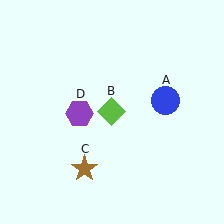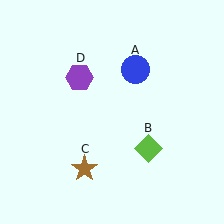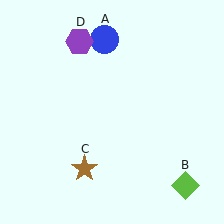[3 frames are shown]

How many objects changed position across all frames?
3 objects changed position: blue circle (object A), lime diamond (object B), purple hexagon (object D).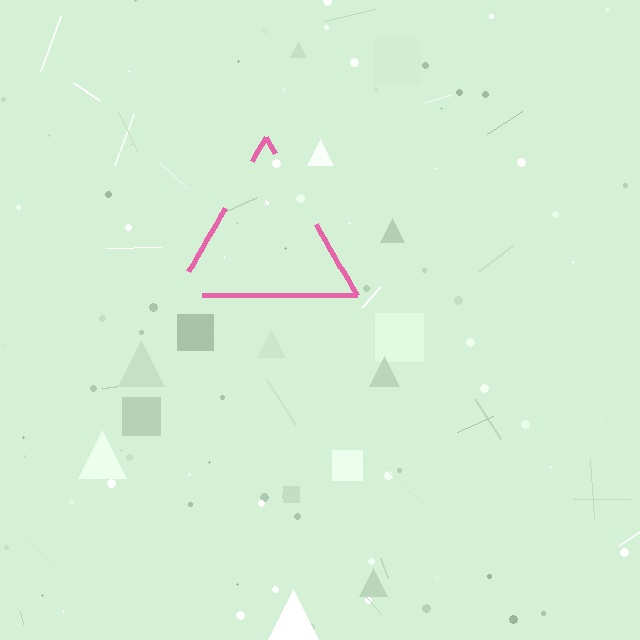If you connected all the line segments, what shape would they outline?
They would outline a triangle.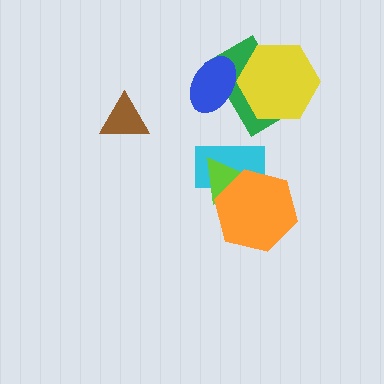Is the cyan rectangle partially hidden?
Yes, it is partially covered by another shape.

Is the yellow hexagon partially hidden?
Yes, it is partially covered by another shape.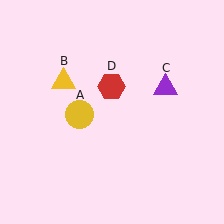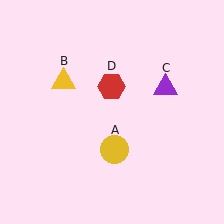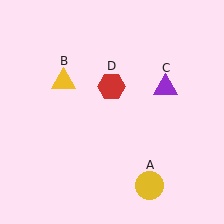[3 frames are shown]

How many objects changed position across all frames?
1 object changed position: yellow circle (object A).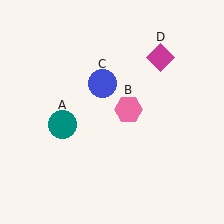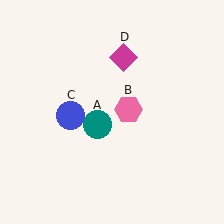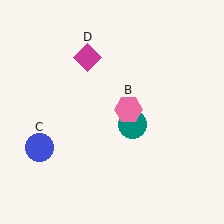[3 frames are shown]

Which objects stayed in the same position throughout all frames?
Pink hexagon (object B) remained stationary.